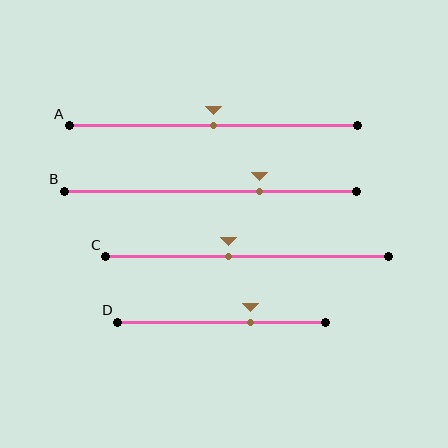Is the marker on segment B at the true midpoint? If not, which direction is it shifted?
No, the marker on segment B is shifted to the right by about 17% of the segment length.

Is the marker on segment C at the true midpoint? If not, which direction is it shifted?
No, the marker on segment C is shifted to the left by about 7% of the segment length.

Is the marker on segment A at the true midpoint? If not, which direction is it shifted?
Yes, the marker on segment A is at the true midpoint.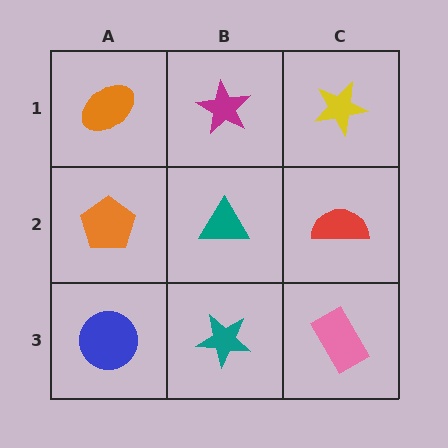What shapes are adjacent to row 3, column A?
An orange pentagon (row 2, column A), a teal star (row 3, column B).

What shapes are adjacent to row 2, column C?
A yellow star (row 1, column C), a pink rectangle (row 3, column C), a teal triangle (row 2, column B).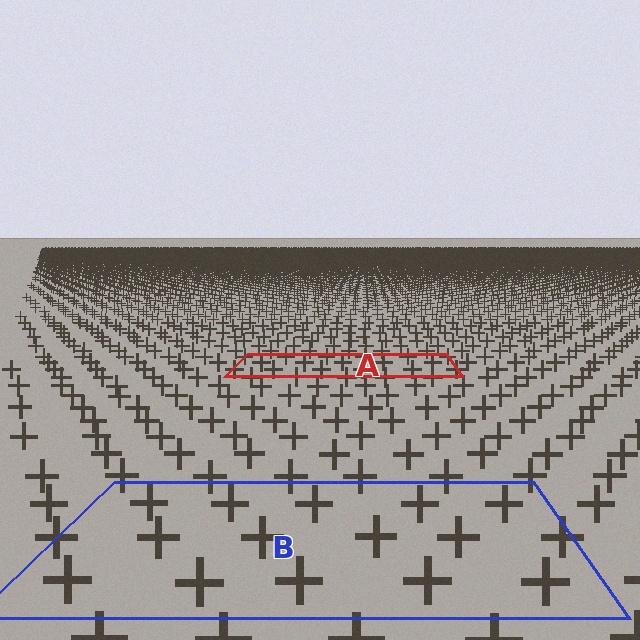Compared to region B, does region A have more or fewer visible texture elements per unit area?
Region A has more texture elements per unit area — they are packed more densely because it is farther away.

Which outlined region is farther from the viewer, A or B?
Region A is farther from the viewer — the texture elements inside it appear smaller and more densely packed.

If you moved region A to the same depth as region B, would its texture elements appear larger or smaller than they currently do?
They would appear larger. At a closer depth, the same texture elements are projected at a bigger on-screen size.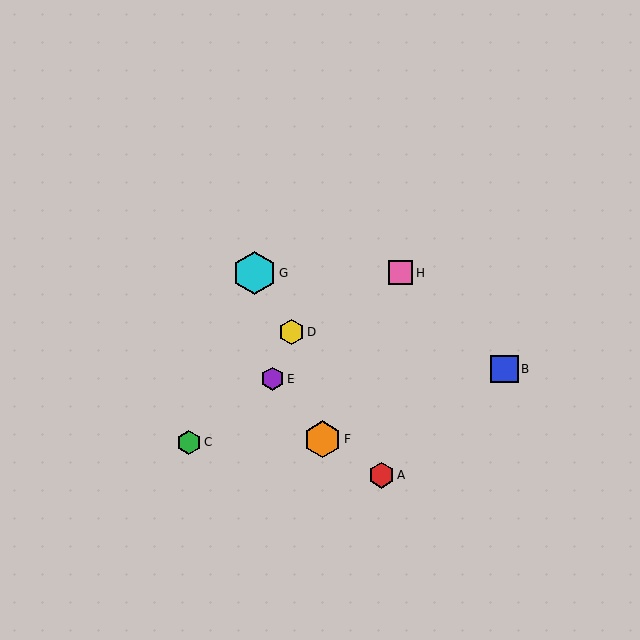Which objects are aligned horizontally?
Objects G, H are aligned horizontally.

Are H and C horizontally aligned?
No, H is at y≈273 and C is at y≈442.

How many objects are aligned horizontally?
2 objects (G, H) are aligned horizontally.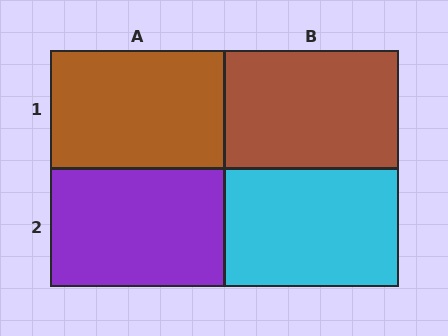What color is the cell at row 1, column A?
Brown.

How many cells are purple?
1 cell is purple.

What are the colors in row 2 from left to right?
Purple, cyan.